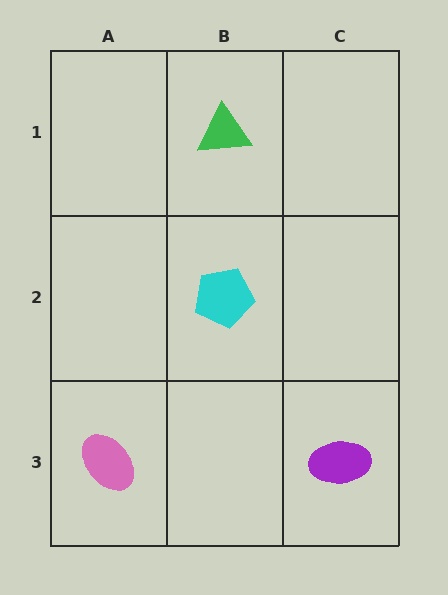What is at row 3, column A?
A pink ellipse.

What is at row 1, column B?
A green triangle.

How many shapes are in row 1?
1 shape.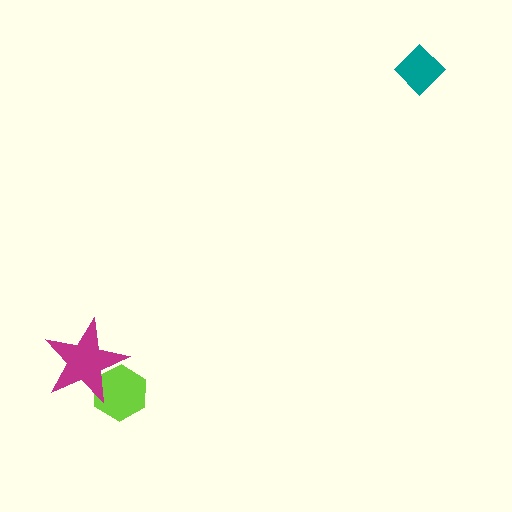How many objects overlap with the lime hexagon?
1 object overlaps with the lime hexagon.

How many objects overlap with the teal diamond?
0 objects overlap with the teal diamond.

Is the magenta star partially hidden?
No, no other shape covers it.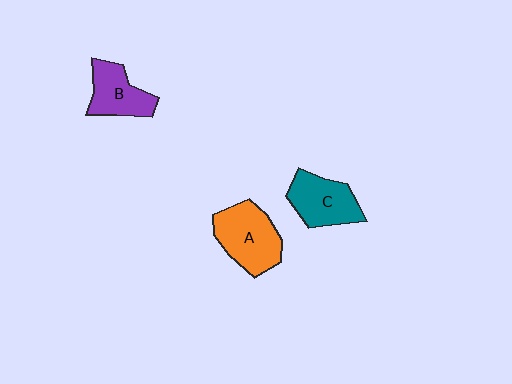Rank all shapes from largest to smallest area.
From largest to smallest: A (orange), C (teal), B (purple).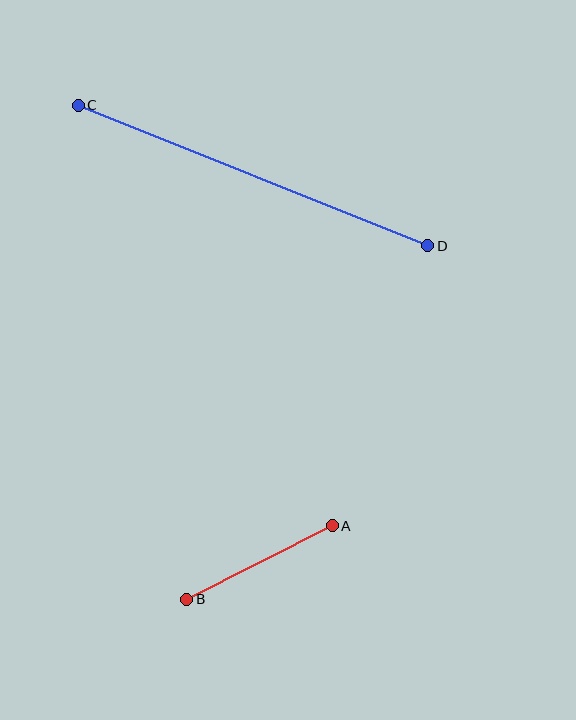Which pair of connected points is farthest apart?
Points C and D are farthest apart.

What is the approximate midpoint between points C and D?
The midpoint is at approximately (253, 176) pixels.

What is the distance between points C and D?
The distance is approximately 376 pixels.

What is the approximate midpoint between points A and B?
The midpoint is at approximately (259, 563) pixels.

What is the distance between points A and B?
The distance is approximately 162 pixels.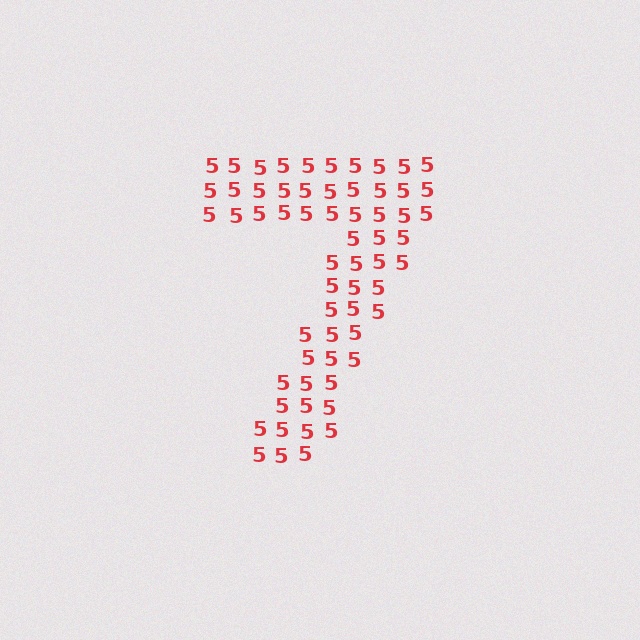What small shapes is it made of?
It is made of small digit 5's.